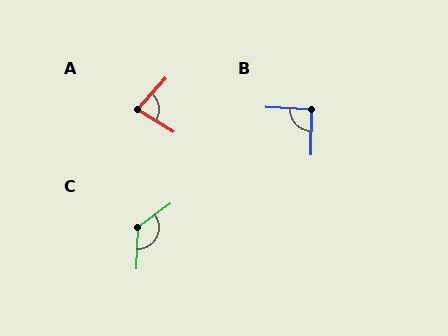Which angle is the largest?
C, at approximately 128 degrees.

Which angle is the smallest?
A, at approximately 79 degrees.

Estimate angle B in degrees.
Approximately 93 degrees.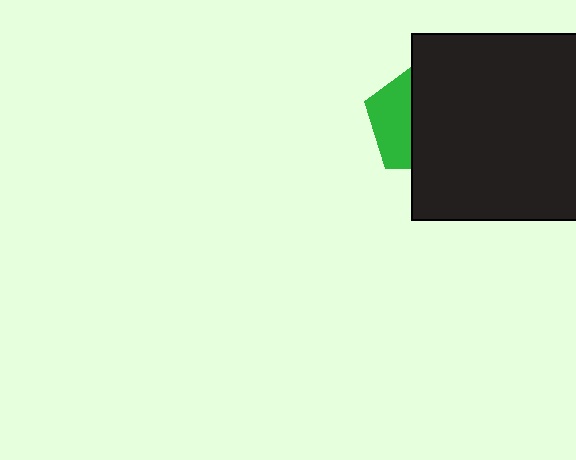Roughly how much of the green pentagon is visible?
A small part of it is visible (roughly 38%).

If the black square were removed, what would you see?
You would see the complete green pentagon.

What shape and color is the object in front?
The object in front is a black square.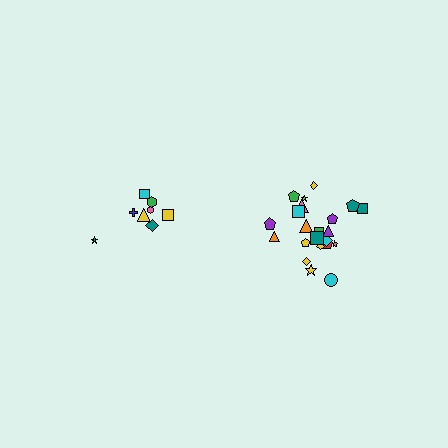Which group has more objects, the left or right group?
The right group.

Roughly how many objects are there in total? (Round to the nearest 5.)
Roughly 30 objects in total.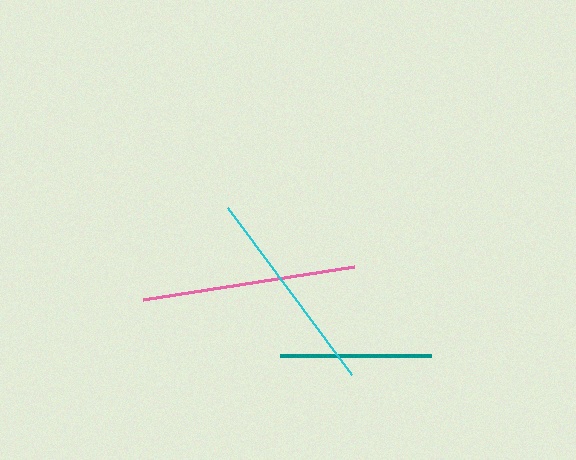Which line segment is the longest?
The pink line is the longest at approximately 213 pixels.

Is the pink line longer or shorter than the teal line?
The pink line is longer than the teal line.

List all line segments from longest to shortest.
From longest to shortest: pink, cyan, teal.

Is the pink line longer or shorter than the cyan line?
The pink line is longer than the cyan line.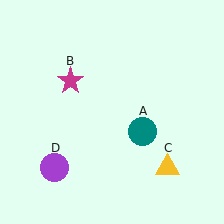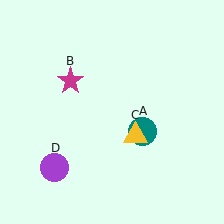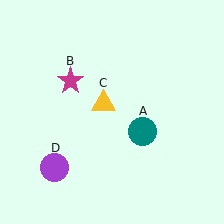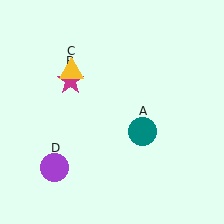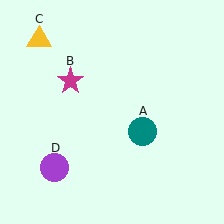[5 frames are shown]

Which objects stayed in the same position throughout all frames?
Teal circle (object A) and magenta star (object B) and purple circle (object D) remained stationary.